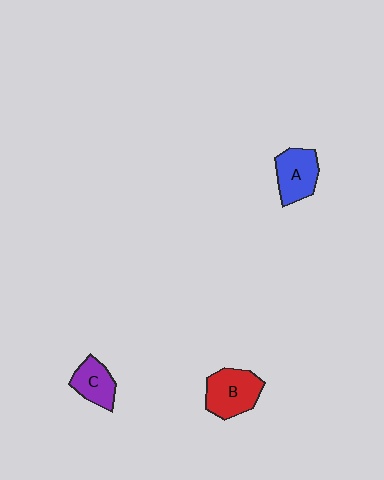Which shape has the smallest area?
Shape C (purple).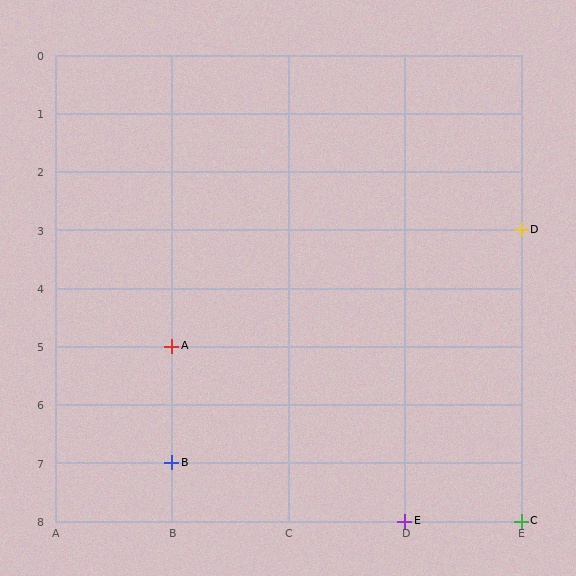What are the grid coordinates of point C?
Point C is at grid coordinates (E, 8).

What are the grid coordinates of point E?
Point E is at grid coordinates (D, 8).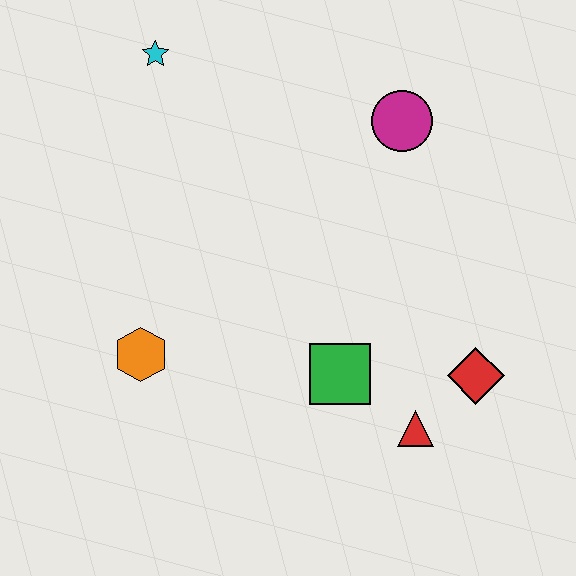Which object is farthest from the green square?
The cyan star is farthest from the green square.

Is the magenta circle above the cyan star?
No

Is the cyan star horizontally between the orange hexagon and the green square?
Yes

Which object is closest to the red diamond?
The red triangle is closest to the red diamond.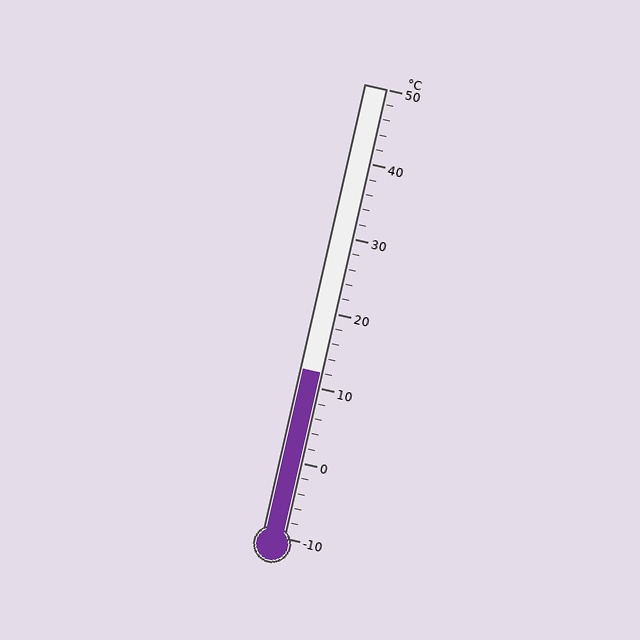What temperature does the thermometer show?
The thermometer shows approximately 12°C.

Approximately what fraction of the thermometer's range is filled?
The thermometer is filled to approximately 35% of its range.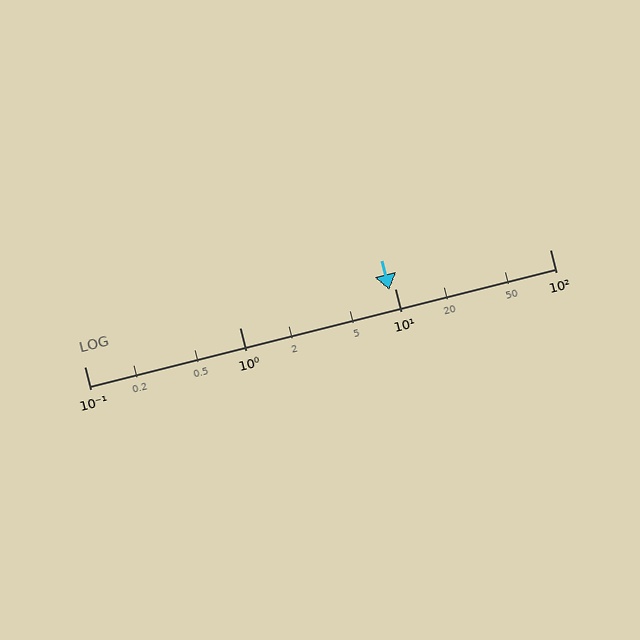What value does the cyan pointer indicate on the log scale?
The pointer indicates approximately 9.3.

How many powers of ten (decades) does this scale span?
The scale spans 3 decades, from 0.1 to 100.